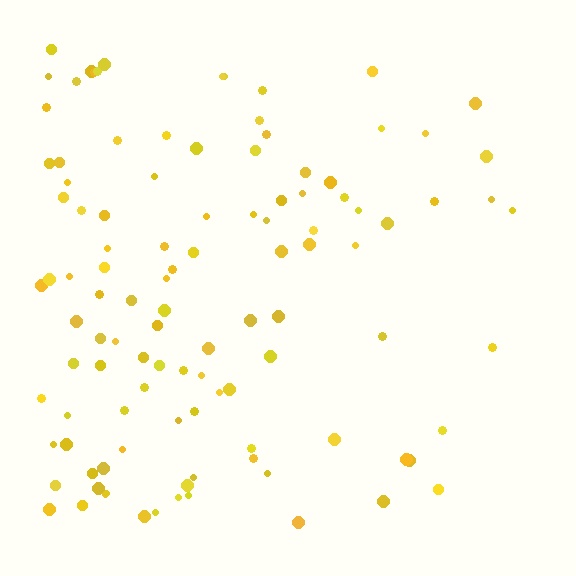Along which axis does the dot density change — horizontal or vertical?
Horizontal.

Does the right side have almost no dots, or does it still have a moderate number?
Still a moderate number, just noticeably fewer than the left.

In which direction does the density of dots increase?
From right to left, with the left side densest.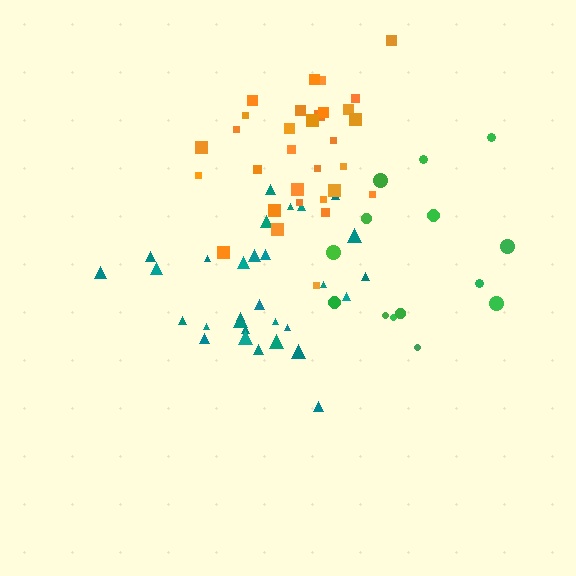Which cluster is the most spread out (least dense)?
Green.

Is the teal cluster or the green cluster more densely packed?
Teal.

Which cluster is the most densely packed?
Teal.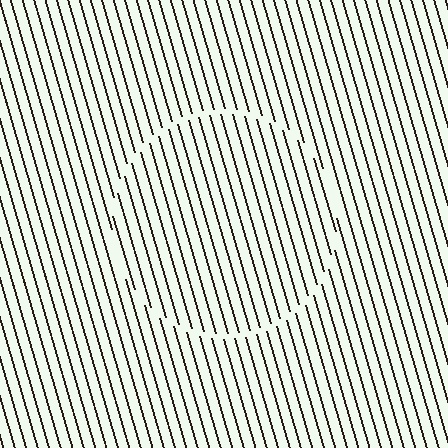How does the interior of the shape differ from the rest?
The interior of the shape contains the same grating, shifted by half a period — the contour is defined by the phase discontinuity where line-ends from the inner and outer gratings abut.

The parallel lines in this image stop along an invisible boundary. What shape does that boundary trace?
An illusory circle. The interior of the shape contains the same grating, shifted by half a period — the contour is defined by the phase discontinuity where line-ends from the inner and outer gratings abut.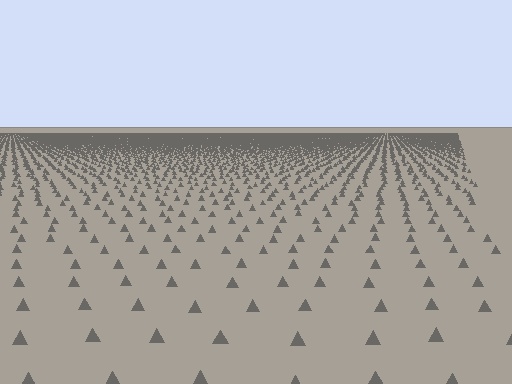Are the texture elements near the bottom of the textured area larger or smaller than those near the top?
Larger. Near the bottom, elements are closer to the viewer and appear at a bigger on-screen size.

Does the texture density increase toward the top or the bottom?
Density increases toward the top.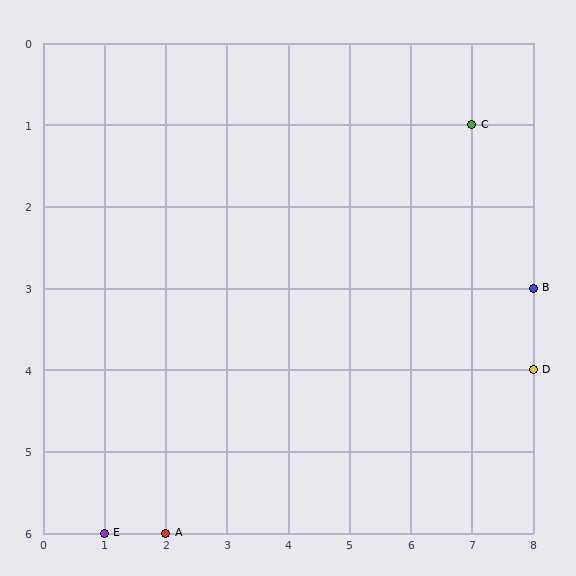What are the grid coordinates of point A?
Point A is at grid coordinates (2, 6).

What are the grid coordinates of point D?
Point D is at grid coordinates (8, 4).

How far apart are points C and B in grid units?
Points C and B are 1 column and 2 rows apart (about 2.2 grid units diagonally).